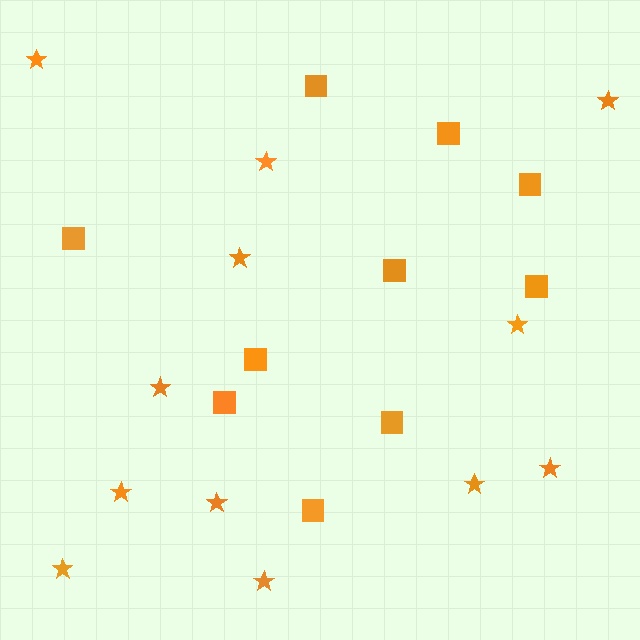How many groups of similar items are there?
There are 2 groups: one group of squares (10) and one group of stars (12).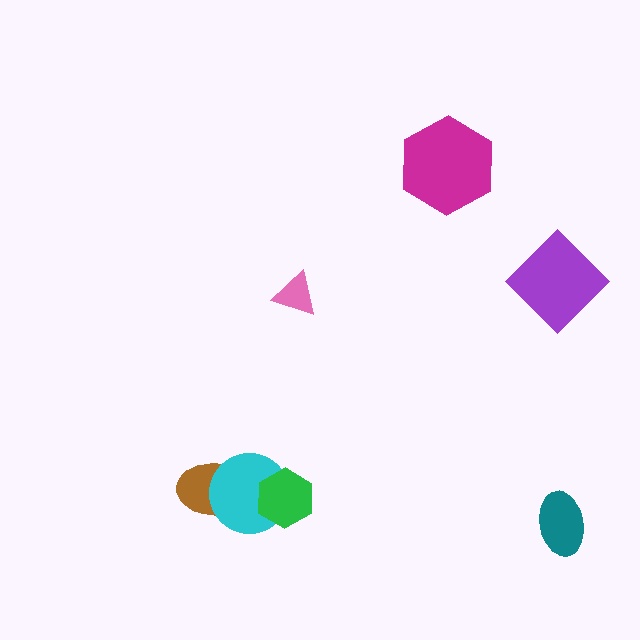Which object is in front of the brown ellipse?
The cyan circle is in front of the brown ellipse.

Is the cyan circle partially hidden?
Yes, it is partially covered by another shape.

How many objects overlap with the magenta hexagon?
0 objects overlap with the magenta hexagon.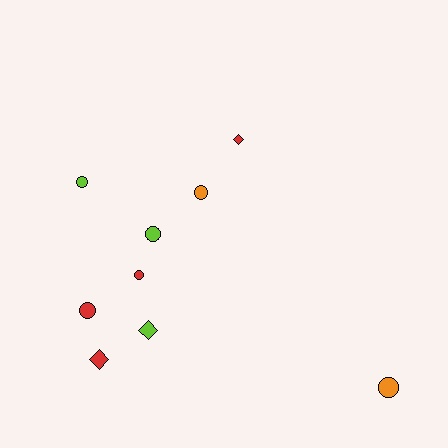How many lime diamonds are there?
There is 1 lime diamond.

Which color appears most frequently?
Red, with 4 objects.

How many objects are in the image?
There are 9 objects.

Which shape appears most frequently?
Circle, with 6 objects.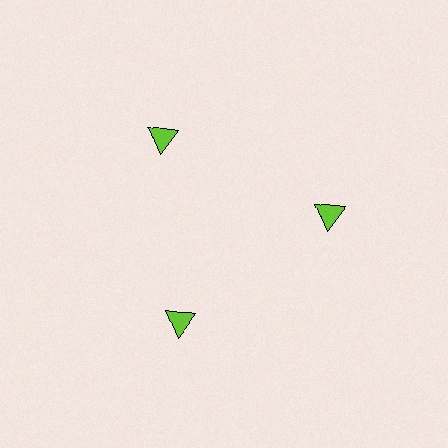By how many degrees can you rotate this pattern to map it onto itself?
The pattern maps onto itself every 120 degrees of rotation.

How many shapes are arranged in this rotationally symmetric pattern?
There are 3 shapes, arranged in 3 groups of 1.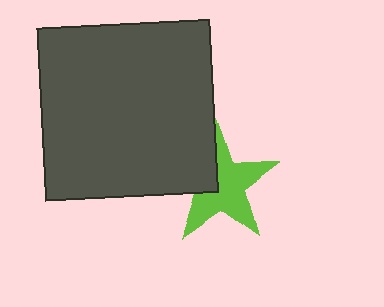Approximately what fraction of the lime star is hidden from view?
Roughly 32% of the lime star is hidden behind the dark gray square.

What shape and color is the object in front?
The object in front is a dark gray square.